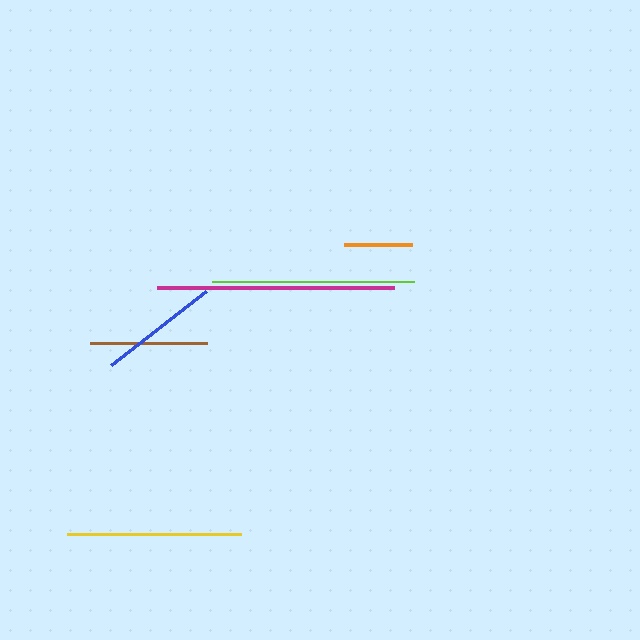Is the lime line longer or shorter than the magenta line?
The magenta line is longer than the lime line.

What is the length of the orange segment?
The orange segment is approximately 69 pixels long.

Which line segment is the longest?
The magenta line is the longest at approximately 237 pixels.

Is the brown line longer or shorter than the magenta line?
The magenta line is longer than the brown line.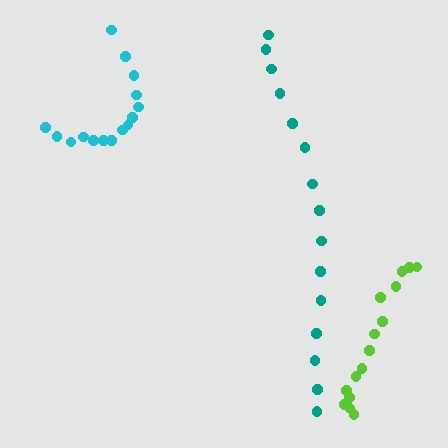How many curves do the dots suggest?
There are 3 distinct paths.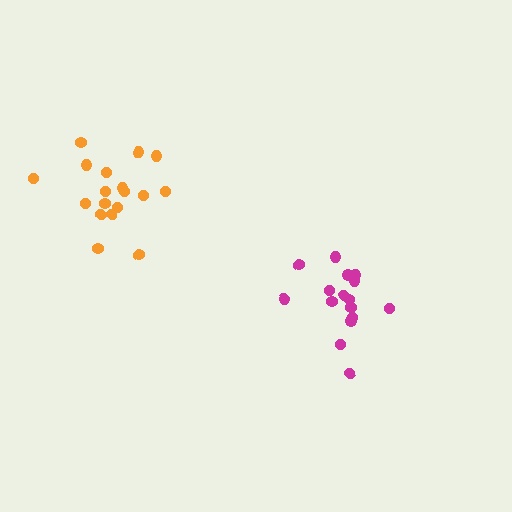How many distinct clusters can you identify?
There are 2 distinct clusters.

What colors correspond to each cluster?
The clusters are colored: magenta, orange.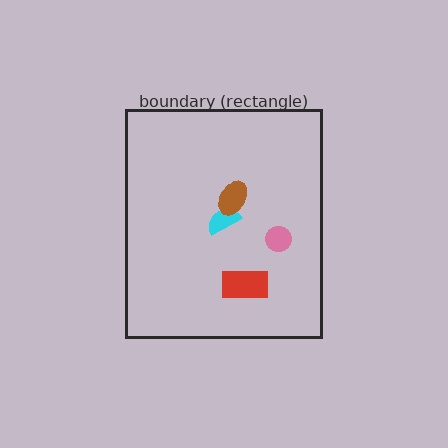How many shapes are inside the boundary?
4 inside, 0 outside.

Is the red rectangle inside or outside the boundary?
Inside.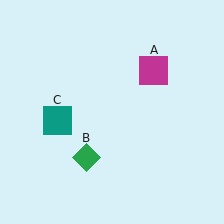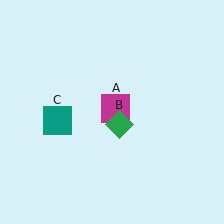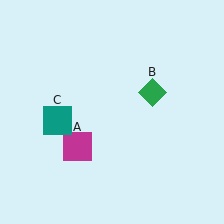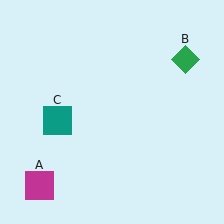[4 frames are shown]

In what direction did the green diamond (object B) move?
The green diamond (object B) moved up and to the right.